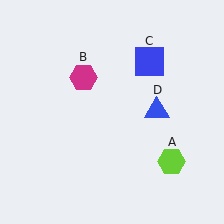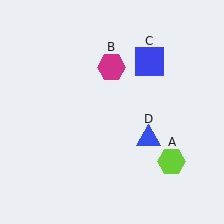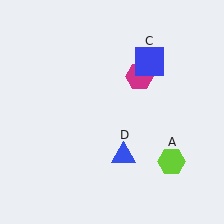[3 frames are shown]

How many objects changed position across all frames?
2 objects changed position: magenta hexagon (object B), blue triangle (object D).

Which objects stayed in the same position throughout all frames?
Lime hexagon (object A) and blue square (object C) remained stationary.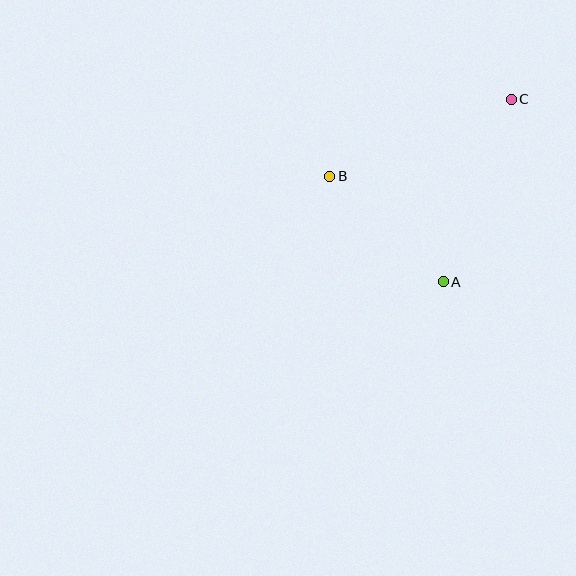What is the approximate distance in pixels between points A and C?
The distance between A and C is approximately 195 pixels.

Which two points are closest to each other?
Points A and B are closest to each other.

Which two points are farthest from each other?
Points B and C are farthest from each other.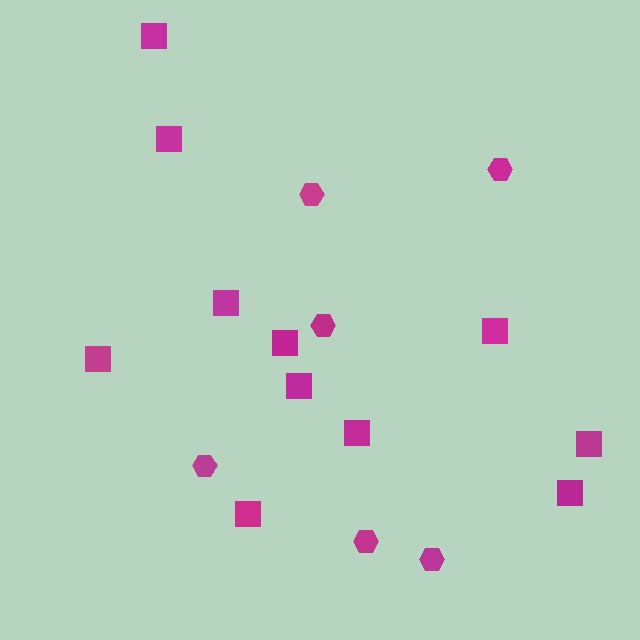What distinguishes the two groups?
There are 2 groups: one group of hexagons (6) and one group of squares (11).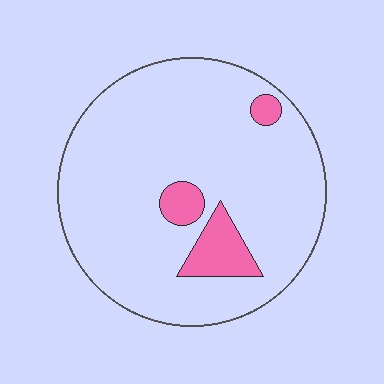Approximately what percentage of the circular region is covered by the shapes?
Approximately 10%.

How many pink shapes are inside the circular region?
3.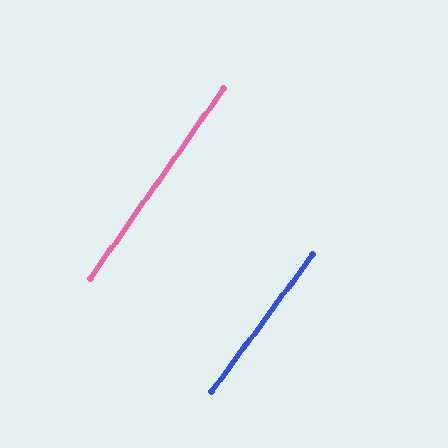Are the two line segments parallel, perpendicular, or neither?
Parallel — their directions differ by only 1.2°.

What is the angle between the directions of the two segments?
Approximately 1 degree.